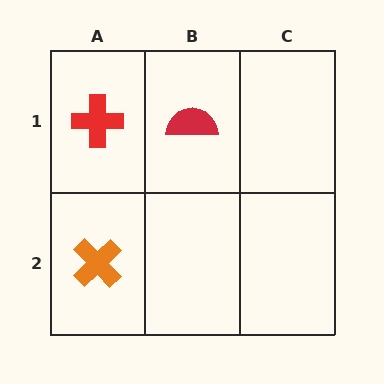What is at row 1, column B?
A red semicircle.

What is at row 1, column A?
A red cross.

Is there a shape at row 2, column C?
No, that cell is empty.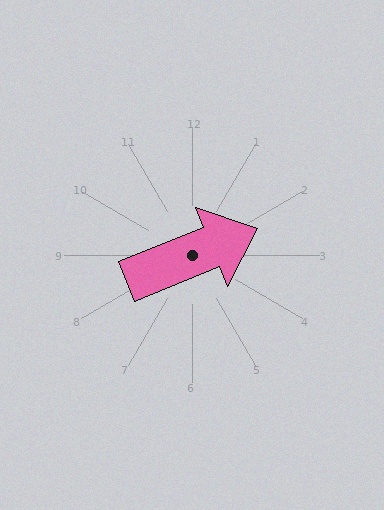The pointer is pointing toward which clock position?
Roughly 2 o'clock.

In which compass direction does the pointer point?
East.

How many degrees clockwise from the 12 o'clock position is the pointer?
Approximately 68 degrees.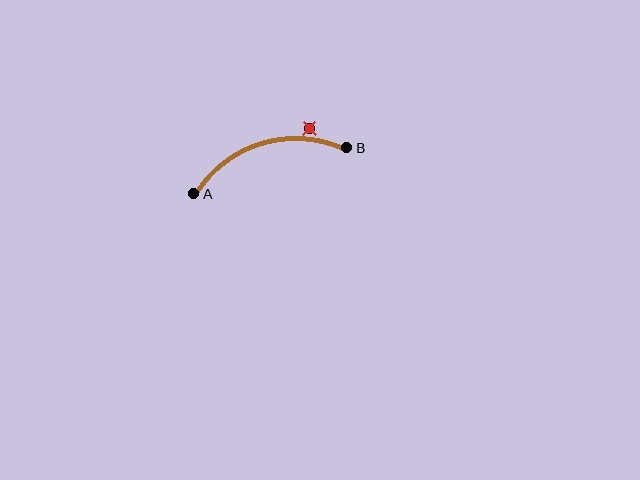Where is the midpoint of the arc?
The arc midpoint is the point on the curve farthest from the straight line joining A and B. It sits above that line.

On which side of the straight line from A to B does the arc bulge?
The arc bulges above the straight line connecting A and B.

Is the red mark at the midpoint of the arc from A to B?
No — the red mark does not lie on the arc at all. It sits slightly outside the curve.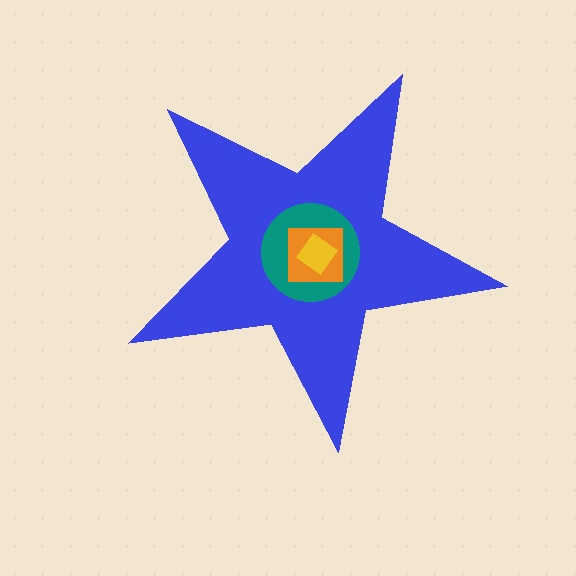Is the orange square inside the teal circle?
Yes.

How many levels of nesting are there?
4.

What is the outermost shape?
The blue star.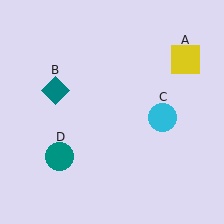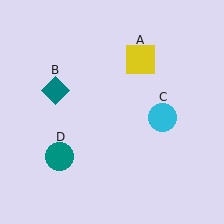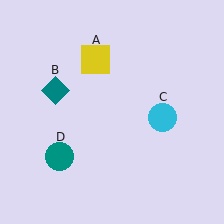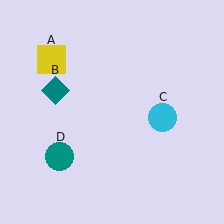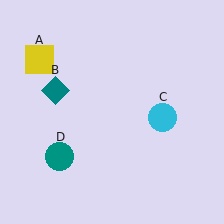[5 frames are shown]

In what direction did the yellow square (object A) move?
The yellow square (object A) moved left.